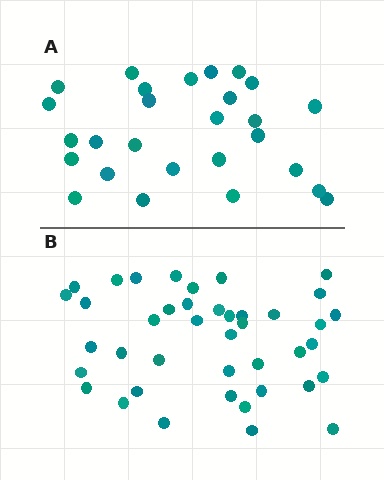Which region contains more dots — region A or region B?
Region B (the bottom region) has more dots.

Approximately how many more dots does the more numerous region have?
Region B has approximately 15 more dots than region A.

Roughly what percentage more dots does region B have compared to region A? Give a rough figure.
About 50% more.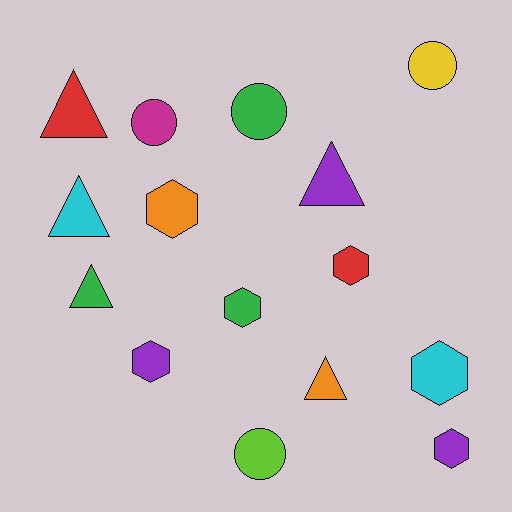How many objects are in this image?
There are 15 objects.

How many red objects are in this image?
There are 2 red objects.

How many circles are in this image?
There are 4 circles.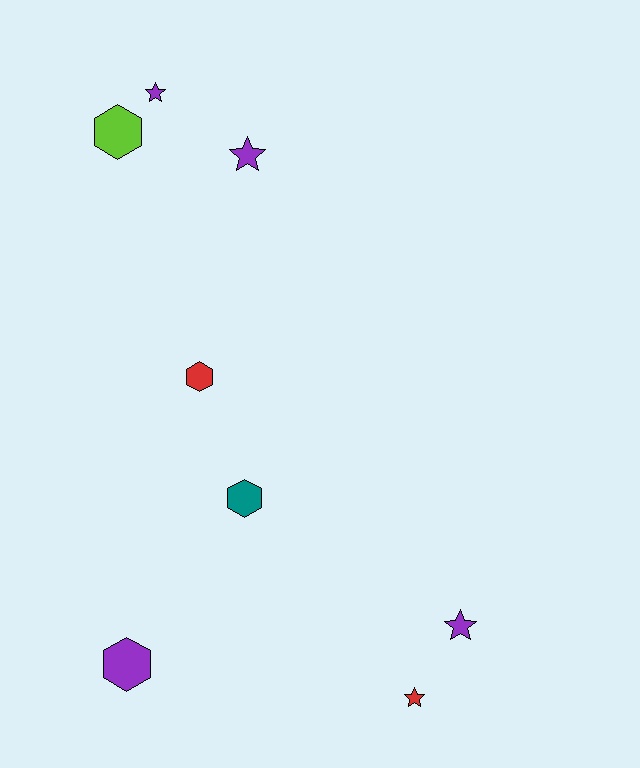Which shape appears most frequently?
Star, with 4 objects.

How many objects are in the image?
There are 8 objects.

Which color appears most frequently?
Purple, with 4 objects.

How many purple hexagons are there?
There is 1 purple hexagon.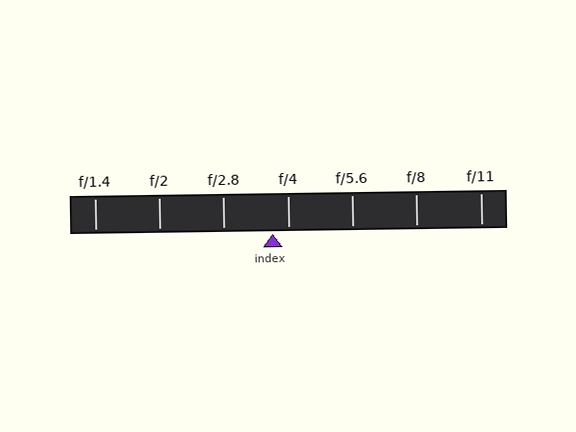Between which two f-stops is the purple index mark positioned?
The index mark is between f/2.8 and f/4.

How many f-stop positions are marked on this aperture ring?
There are 7 f-stop positions marked.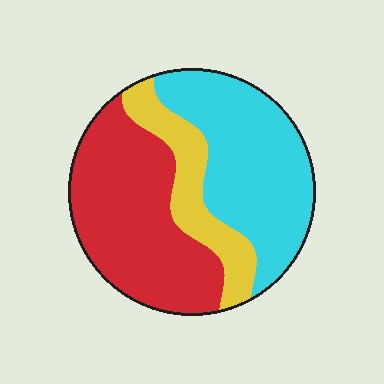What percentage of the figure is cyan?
Cyan takes up about two fifths (2/5) of the figure.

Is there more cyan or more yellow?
Cyan.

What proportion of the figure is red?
Red covers around 40% of the figure.